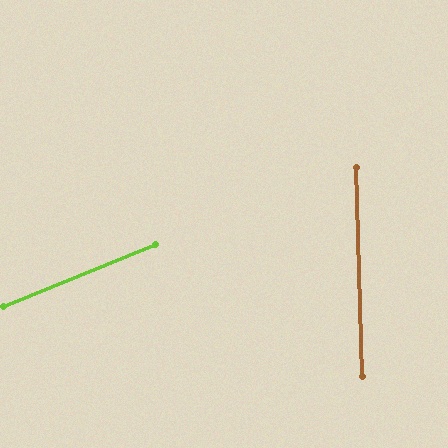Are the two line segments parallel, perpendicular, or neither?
Neither parallel nor perpendicular — they differ by about 70°.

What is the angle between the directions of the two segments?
Approximately 70 degrees.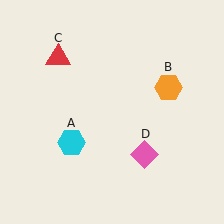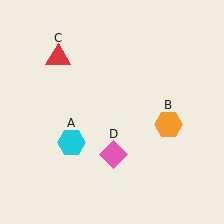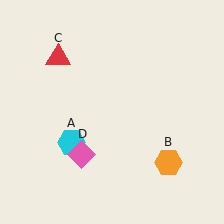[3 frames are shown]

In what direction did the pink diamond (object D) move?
The pink diamond (object D) moved left.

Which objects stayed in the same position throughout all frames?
Cyan hexagon (object A) and red triangle (object C) remained stationary.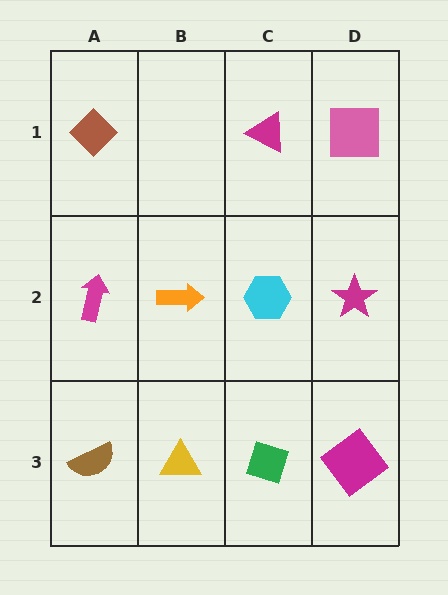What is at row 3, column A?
A brown semicircle.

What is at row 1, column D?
A pink square.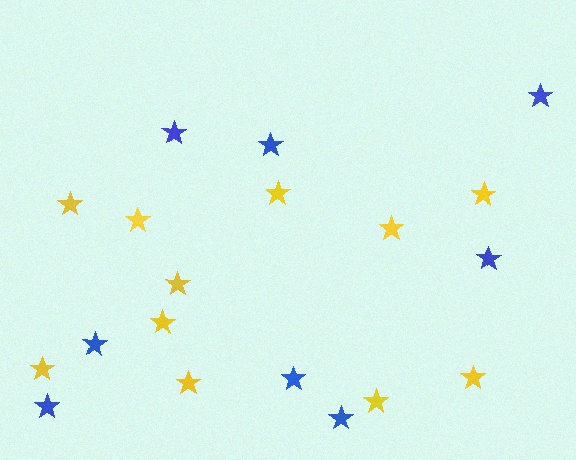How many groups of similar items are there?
There are 2 groups: one group of blue stars (8) and one group of yellow stars (11).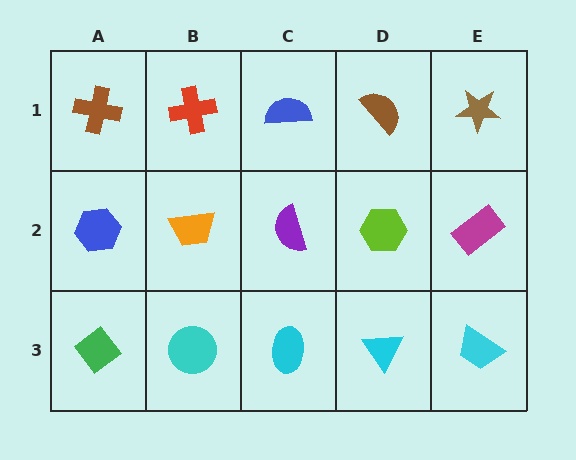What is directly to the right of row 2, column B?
A purple semicircle.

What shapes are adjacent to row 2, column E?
A brown star (row 1, column E), a cyan trapezoid (row 3, column E), a lime hexagon (row 2, column D).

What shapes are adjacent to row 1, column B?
An orange trapezoid (row 2, column B), a brown cross (row 1, column A), a blue semicircle (row 1, column C).